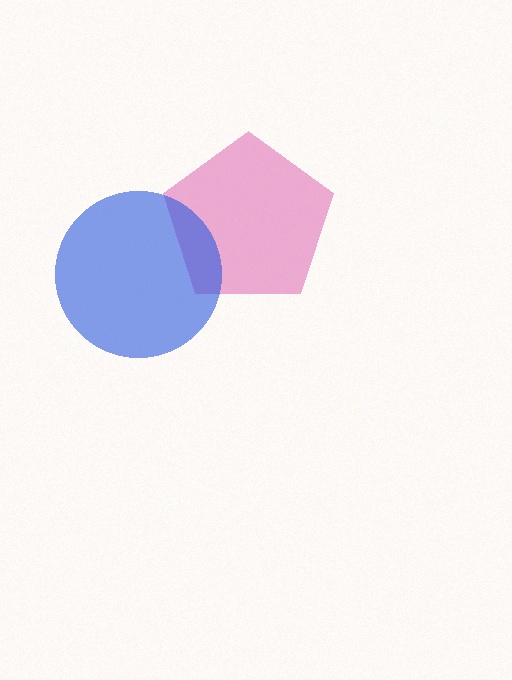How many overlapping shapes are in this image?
There are 2 overlapping shapes in the image.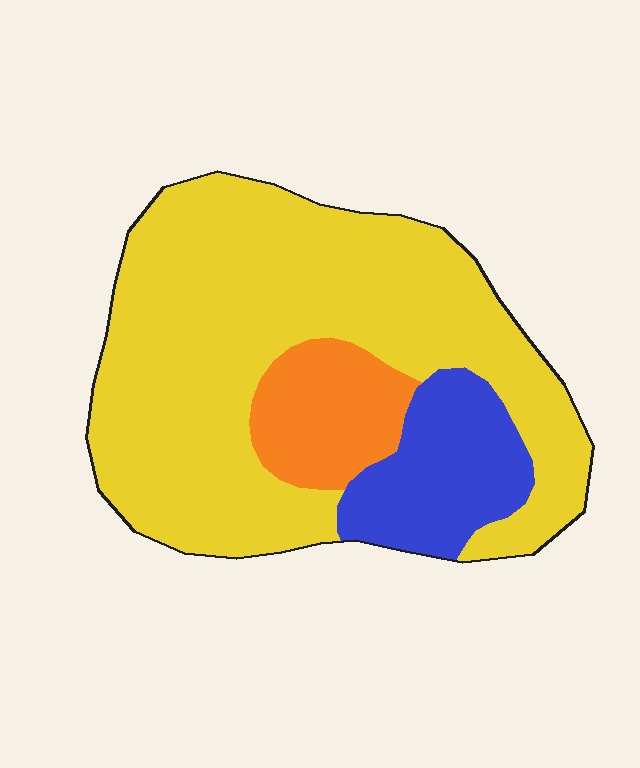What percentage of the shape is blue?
Blue takes up less than a sixth of the shape.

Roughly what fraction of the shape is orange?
Orange covers roughly 10% of the shape.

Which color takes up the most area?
Yellow, at roughly 70%.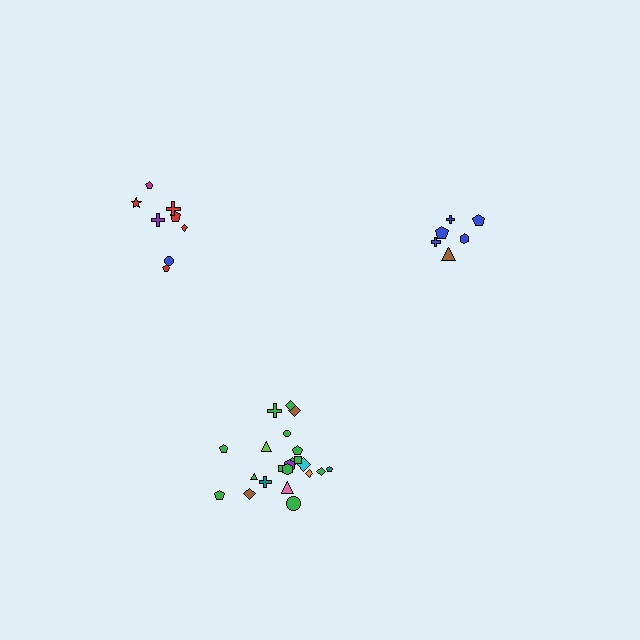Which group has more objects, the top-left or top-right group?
The top-left group.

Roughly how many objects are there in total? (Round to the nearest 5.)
Roughly 35 objects in total.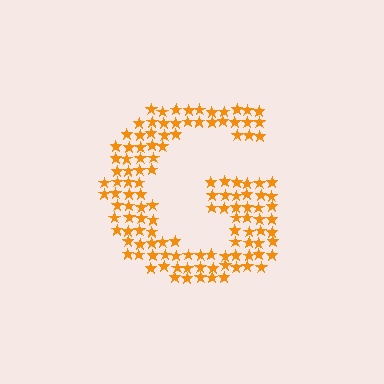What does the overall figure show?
The overall figure shows the letter G.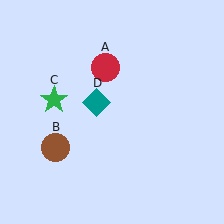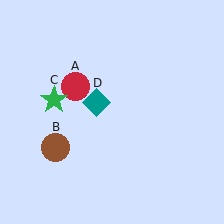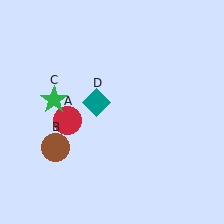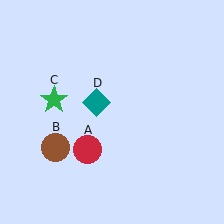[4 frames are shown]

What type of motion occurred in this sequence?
The red circle (object A) rotated counterclockwise around the center of the scene.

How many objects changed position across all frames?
1 object changed position: red circle (object A).